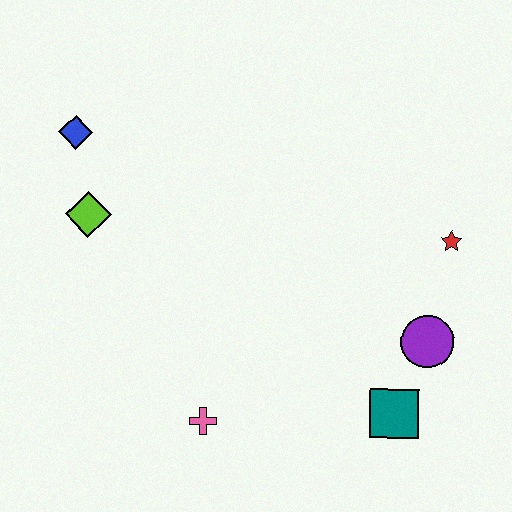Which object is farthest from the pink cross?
The blue diamond is farthest from the pink cross.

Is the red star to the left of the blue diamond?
No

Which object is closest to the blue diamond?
The lime diamond is closest to the blue diamond.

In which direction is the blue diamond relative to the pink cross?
The blue diamond is above the pink cross.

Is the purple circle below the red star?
Yes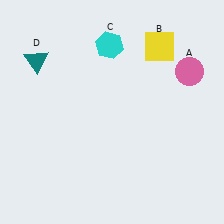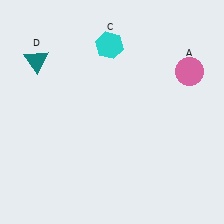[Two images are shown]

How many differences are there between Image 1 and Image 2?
There is 1 difference between the two images.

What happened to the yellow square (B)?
The yellow square (B) was removed in Image 2. It was in the top-right area of Image 1.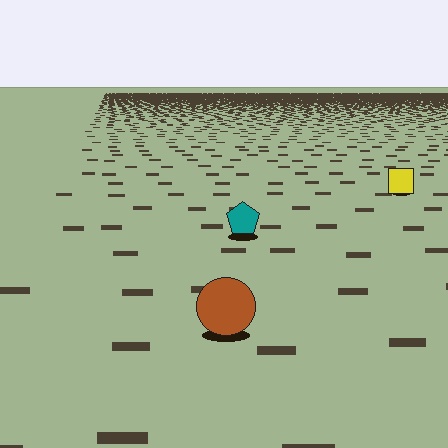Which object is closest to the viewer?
The brown circle is closest. The texture marks near it are larger and more spread out.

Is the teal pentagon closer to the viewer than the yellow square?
Yes. The teal pentagon is closer — you can tell from the texture gradient: the ground texture is coarser near it.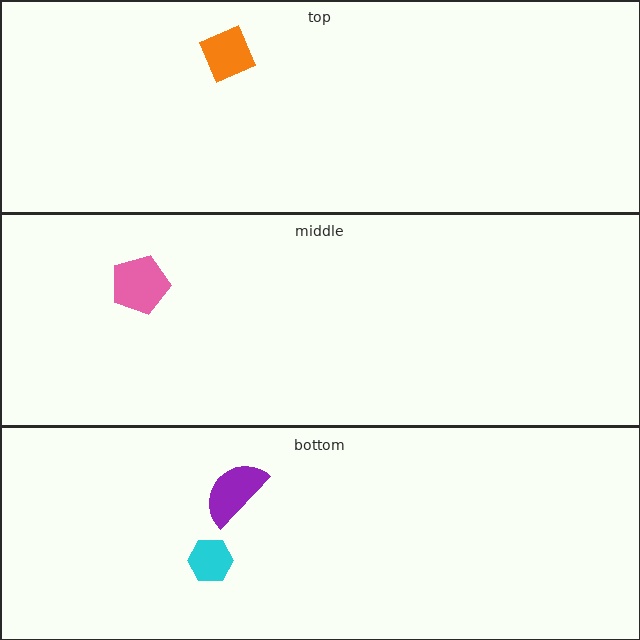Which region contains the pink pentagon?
The middle region.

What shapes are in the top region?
The orange square.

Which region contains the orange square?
The top region.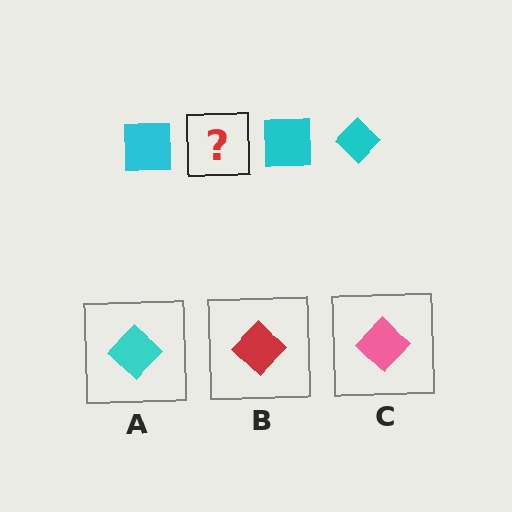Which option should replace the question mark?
Option A.